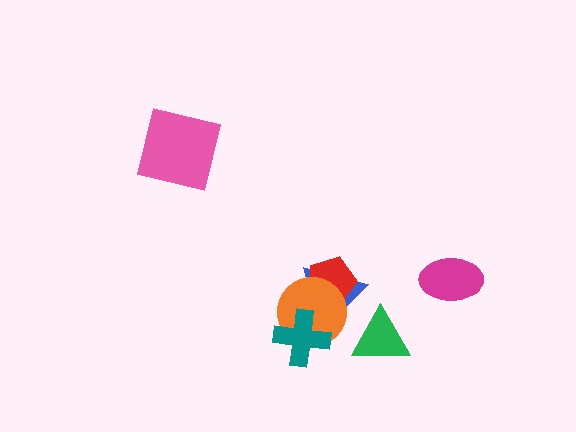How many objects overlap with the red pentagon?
2 objects overlap with the red pentagon.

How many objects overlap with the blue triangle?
4 objects overlap with the blue triangle.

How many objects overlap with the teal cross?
2 objects overlap with the teal cross.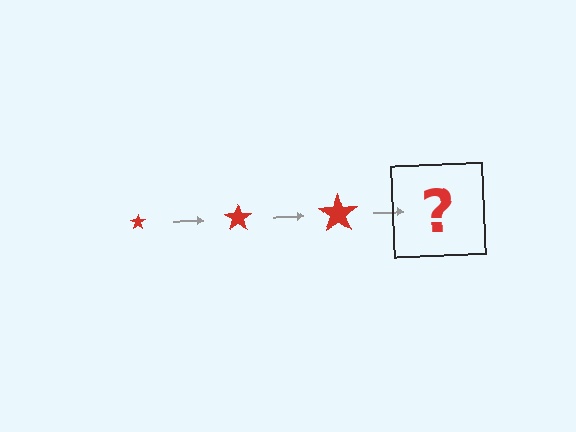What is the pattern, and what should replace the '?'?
The pattern is that the star gets progressively larger each step. The '?' should be a red star, larger than the previous one.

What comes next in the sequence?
The next element should be a red star, larger than the previous one.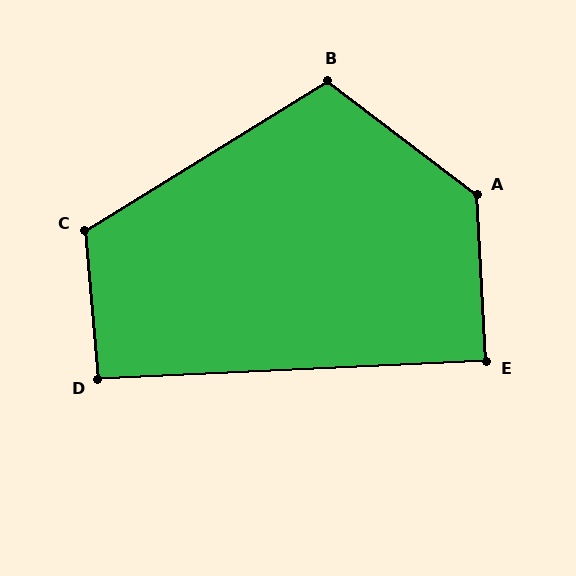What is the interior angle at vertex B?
Approximately 111 degrees (obtuse).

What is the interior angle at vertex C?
Approximately 117 degrees (obtuse).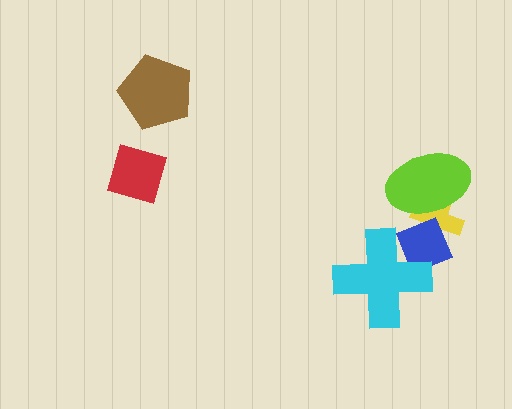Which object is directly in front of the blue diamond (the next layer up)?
The cyan cross is directly in front of the blue diamond.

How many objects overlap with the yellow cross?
2 objects overlap with the yellow cross.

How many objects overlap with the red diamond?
0 objects overlap with the red diamond.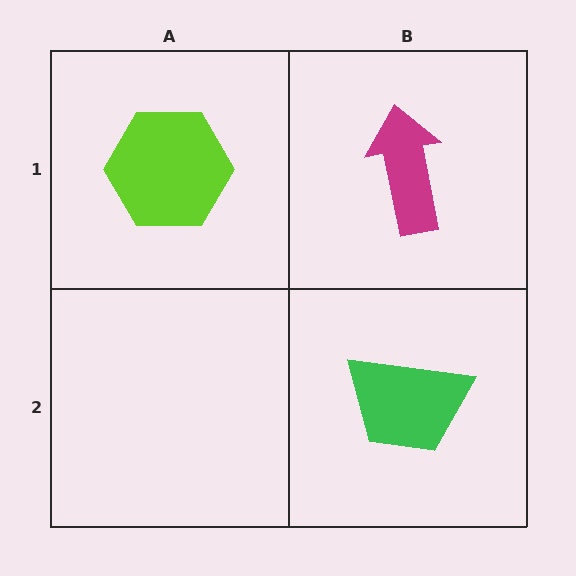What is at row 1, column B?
A magenta arrow.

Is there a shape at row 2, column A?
No, that cell is empty.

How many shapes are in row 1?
2 shapes.